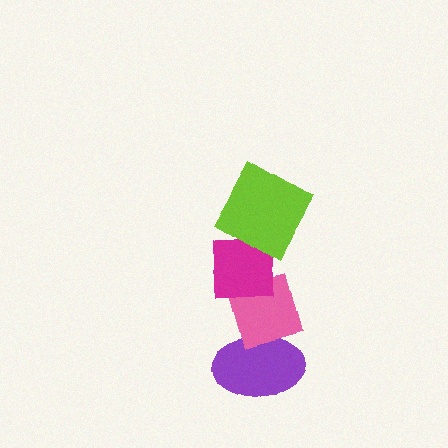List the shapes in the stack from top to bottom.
From top to bottom: the lime square, the magenta square, the pink diamond, the purple ellipse.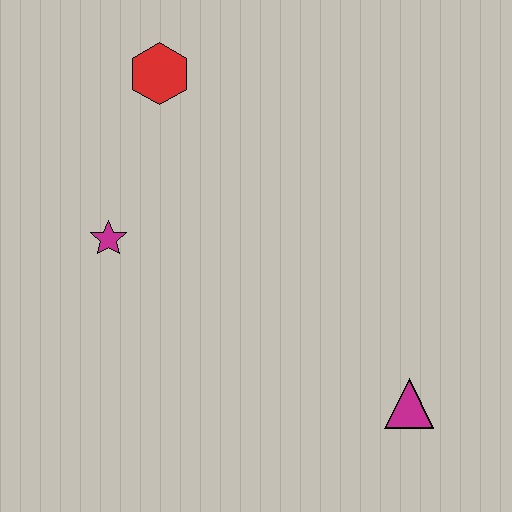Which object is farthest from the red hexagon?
The magenta triangle is farthest from the red hexagon.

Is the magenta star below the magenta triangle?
No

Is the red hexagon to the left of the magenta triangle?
Yes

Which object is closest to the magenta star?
The red hexagon is closest to the magenta star.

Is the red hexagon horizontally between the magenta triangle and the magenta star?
Yes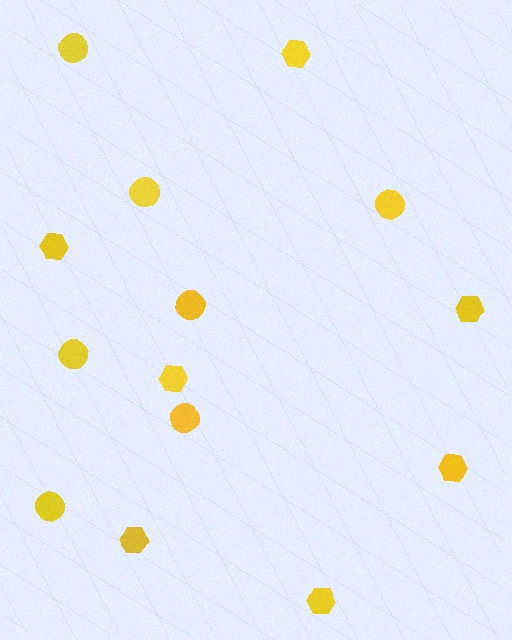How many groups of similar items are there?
There are 2 groups: one group of circles (7) and one group of hexagons (7).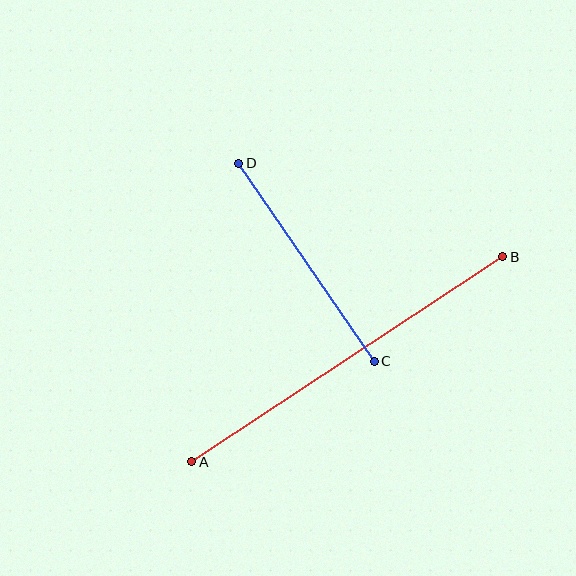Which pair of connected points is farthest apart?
Points A and B are farthest apart.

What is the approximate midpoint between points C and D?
The midpoint is at approximately (307, 262) pixels.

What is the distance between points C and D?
The distance is approximately 240 pixels.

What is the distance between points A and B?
The distance is approximately 372 pixels.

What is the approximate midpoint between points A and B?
The midpoint is at approximately (347, 359) pixels.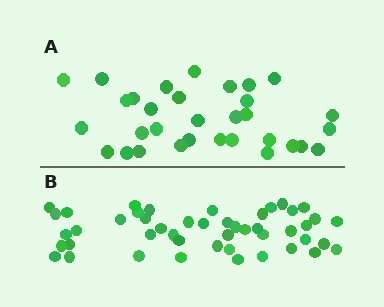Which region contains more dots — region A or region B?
Region B (the bottom region) has more dots.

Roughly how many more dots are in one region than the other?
Region B has approximately 15 more dots than region A.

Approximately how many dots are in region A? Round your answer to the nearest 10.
About 30 dots. (The exact count is 32, which rounds to 30.)